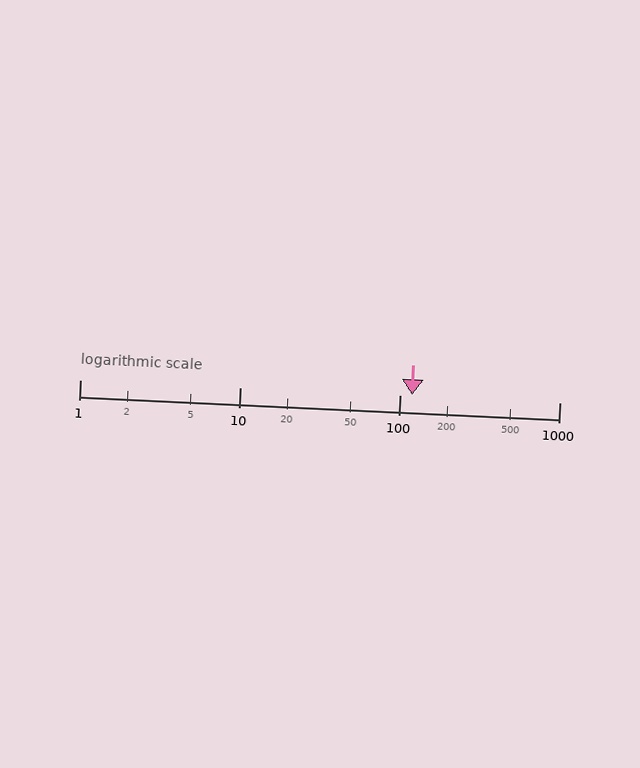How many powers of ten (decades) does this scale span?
The scale spans 3 decades, from 1 to 1000.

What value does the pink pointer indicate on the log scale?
The pointer indicates approximately 120.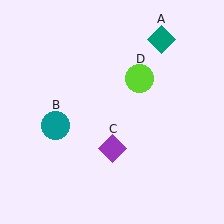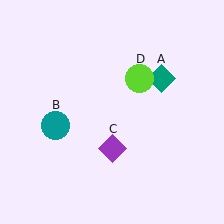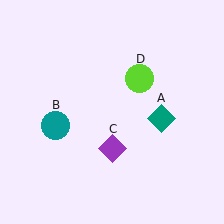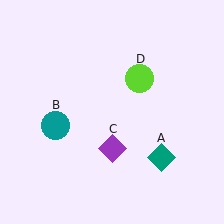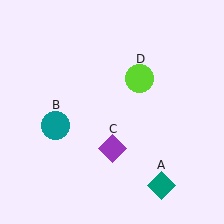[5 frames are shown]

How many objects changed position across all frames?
1 object changed position: teal diamond (object A).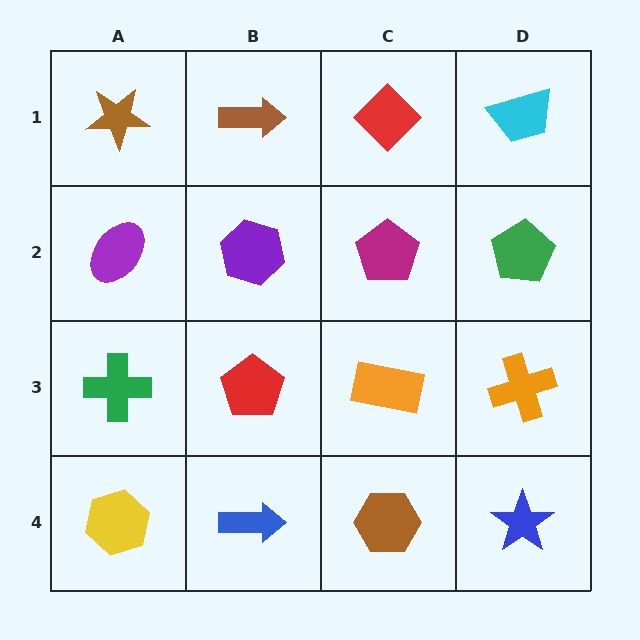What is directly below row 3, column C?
A brown hexagon.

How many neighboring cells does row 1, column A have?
2.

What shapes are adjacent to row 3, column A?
A purple ellipse (row 2, column A), a yellow hexagon (row 4, column A), a red pentagon (row 3, column B).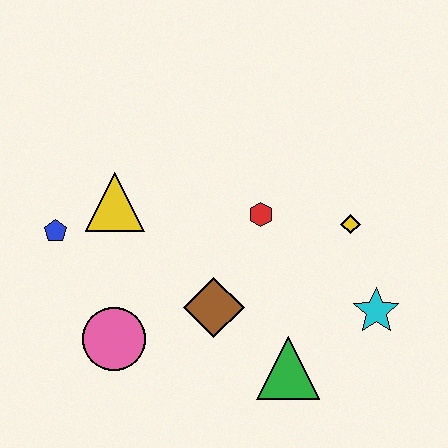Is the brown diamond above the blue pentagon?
No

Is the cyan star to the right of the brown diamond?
Yes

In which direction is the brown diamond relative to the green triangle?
The brown diamond is to the left of the green triangle.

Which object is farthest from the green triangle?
The blue pentagon is farthest from the green triangle.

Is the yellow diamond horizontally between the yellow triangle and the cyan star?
Yes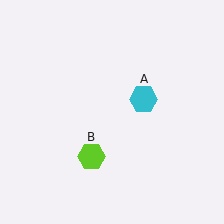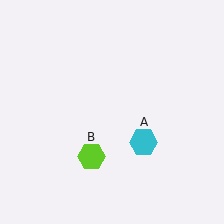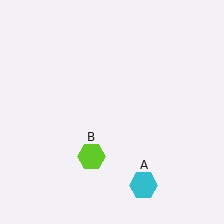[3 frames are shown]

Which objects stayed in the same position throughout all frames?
Lime hexagon (object B) remained stationary.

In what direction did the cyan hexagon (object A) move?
The cyan hexagon (object A) moved down.